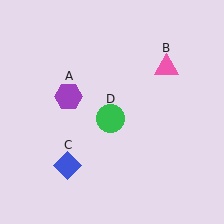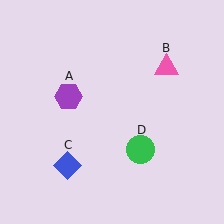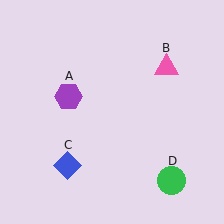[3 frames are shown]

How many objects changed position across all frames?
1 object changed position: green circle (object D).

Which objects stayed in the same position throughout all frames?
Purple hexagon (object A) and pink triangle (object B) and blue diamond (object C) remained stationary.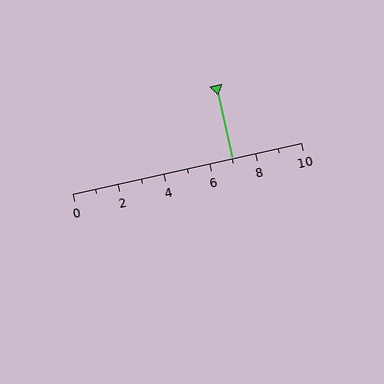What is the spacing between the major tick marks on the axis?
The major ticks are spaced 2 apart.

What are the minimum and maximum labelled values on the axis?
The axis runs from 0 to 10.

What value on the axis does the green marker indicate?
The marker indicates approximately 7.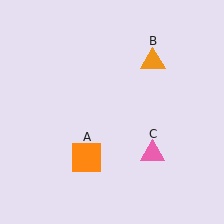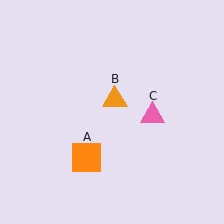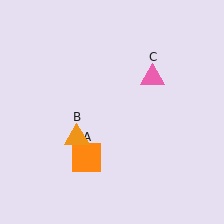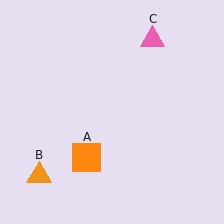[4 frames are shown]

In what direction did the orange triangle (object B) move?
The orange triangle (object B) moved down and to the left.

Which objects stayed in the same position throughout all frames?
Orange square (object A) remained stationary.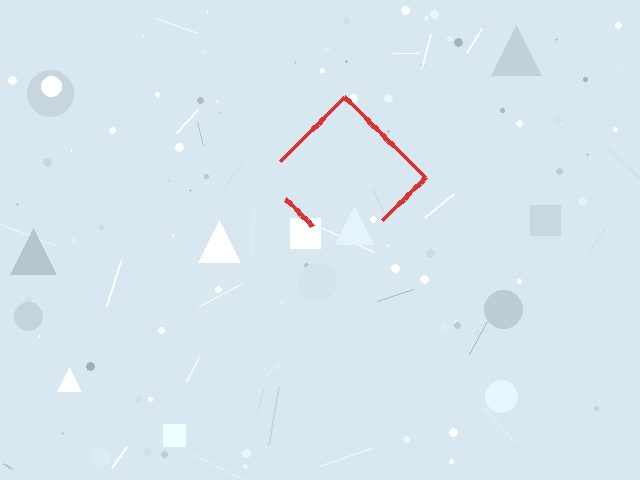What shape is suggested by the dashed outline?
The dashed outline suggests a diamond.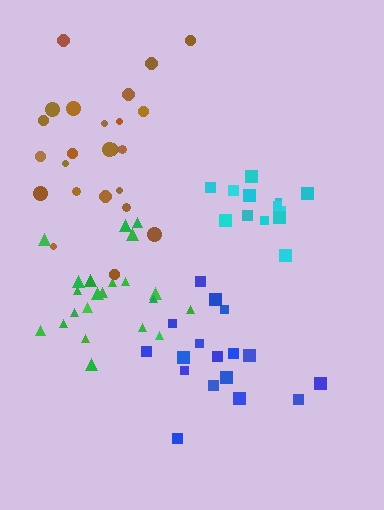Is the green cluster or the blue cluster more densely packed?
Green.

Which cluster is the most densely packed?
Green.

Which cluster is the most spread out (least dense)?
Blue.